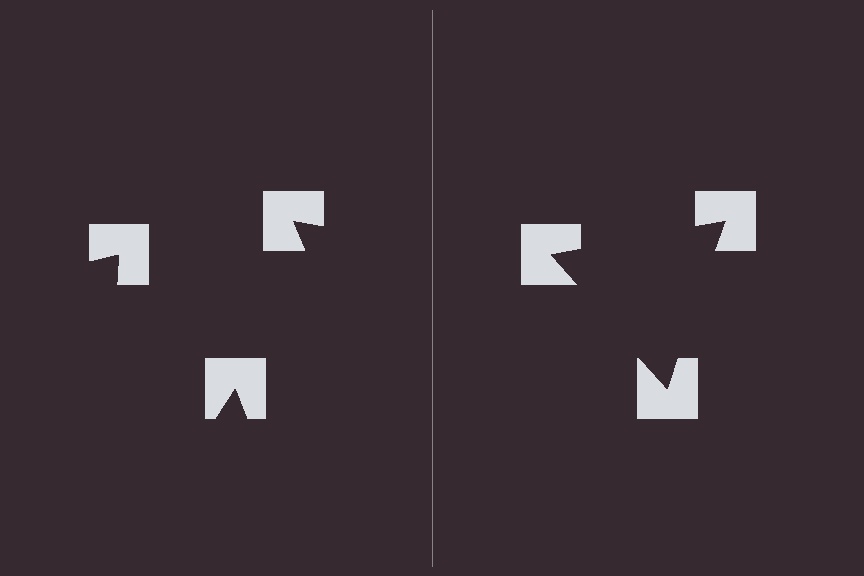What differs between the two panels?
The notched squares are positioned identically on both sides; only the wedge orientations differ. On the right they align to a triangle; on the left they are misaligned.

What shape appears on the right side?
An illusory triangle.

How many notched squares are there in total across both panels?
6 — 3 on each side.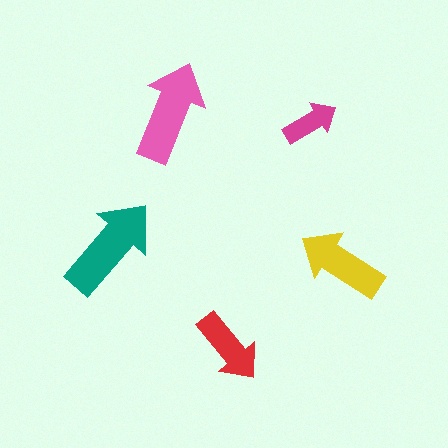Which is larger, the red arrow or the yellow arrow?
The yellow one.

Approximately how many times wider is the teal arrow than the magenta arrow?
About 2 times wider.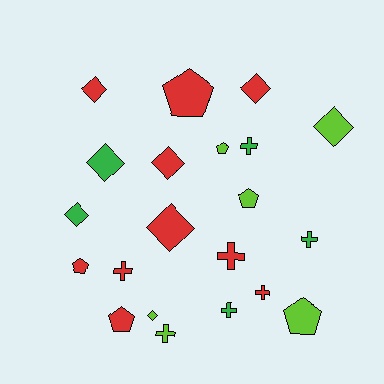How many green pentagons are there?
There are no green pentagons.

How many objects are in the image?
There are 21 objects.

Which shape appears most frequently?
Diamond, with 8 objects.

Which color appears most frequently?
Red, with 10 objects.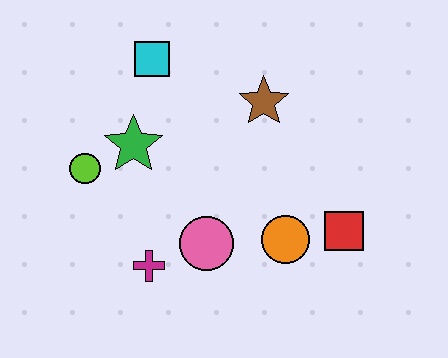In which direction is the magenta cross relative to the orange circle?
The magenta cross is to the left of the orange circle.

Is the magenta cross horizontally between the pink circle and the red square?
No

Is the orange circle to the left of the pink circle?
No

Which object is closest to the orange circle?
The red square is closest to the orange circle.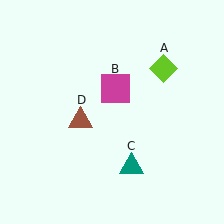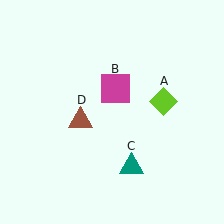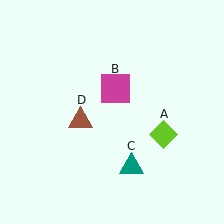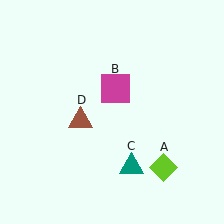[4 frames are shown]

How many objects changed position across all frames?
1 object changed position: lime diamond (object A).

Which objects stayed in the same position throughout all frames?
Magenta square (object B) and teal triangle (object C) and brown triangle (object D) remained stationary.